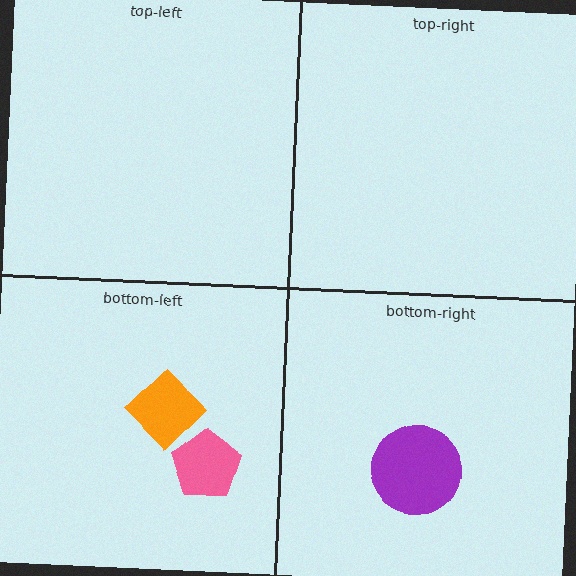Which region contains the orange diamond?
The bottom-left region.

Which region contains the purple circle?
The bottom-right region.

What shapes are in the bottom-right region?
The purple circle.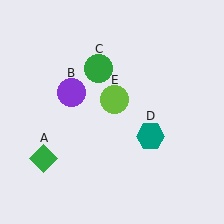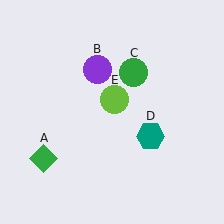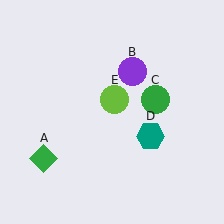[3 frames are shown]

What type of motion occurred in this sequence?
The purple circle (object B), green circle (object C) rotated clockwise around the center of the scene.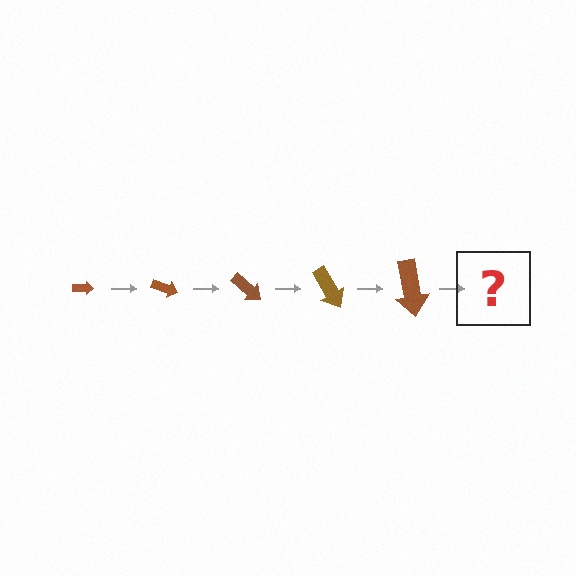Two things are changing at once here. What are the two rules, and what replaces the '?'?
The two rules are that the arrow grows larger each step and it rotates 20 degrees each step. The '?' should be an arrow, larger than the previous one and rotated 100 degrees from the start.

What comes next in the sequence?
The next element should be an arrow, larger than the previous one and rotated 100 degrees from the start.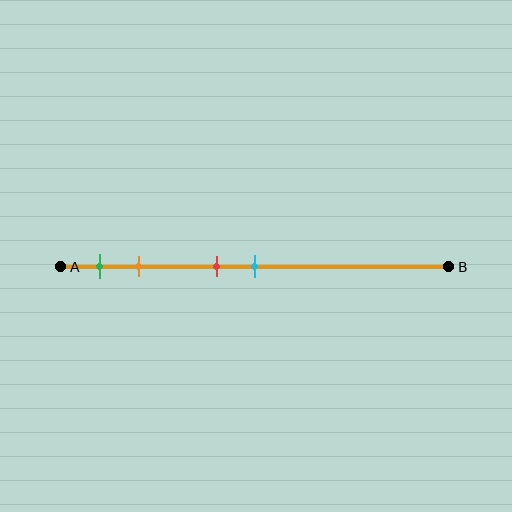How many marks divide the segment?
There are 4 marks dividing the segment.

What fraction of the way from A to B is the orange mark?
The orange mark is approximately 20% (0.2) of the way from A to B.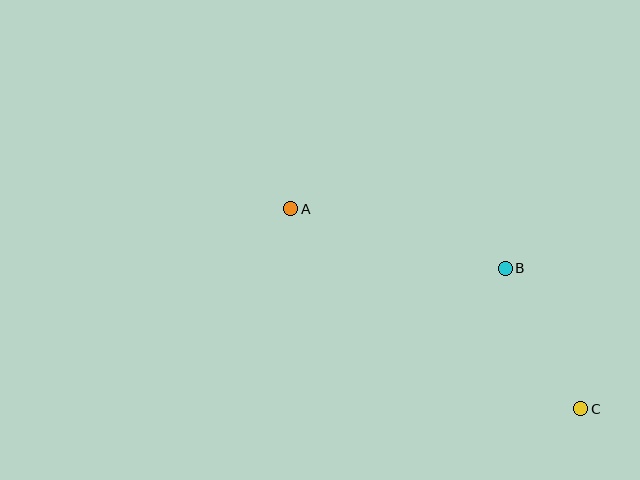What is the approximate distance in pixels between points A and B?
The distance between A and B is approximately 223 pixels.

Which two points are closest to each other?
Points B and C are closest to each other.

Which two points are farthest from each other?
Points A and C are farthest from each other.